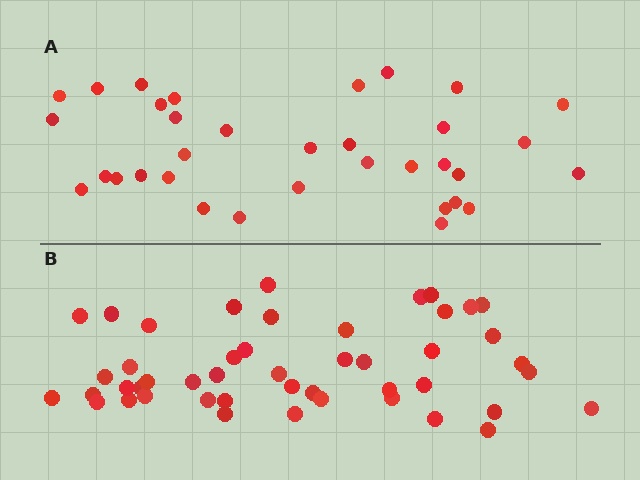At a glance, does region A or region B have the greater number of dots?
Region B (the bottom region) has more dots.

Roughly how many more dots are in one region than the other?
Region B has approximately 15 more dots than region A.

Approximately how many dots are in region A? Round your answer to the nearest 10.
About 30 dots. (The exact count is 34, which rounds to 30.)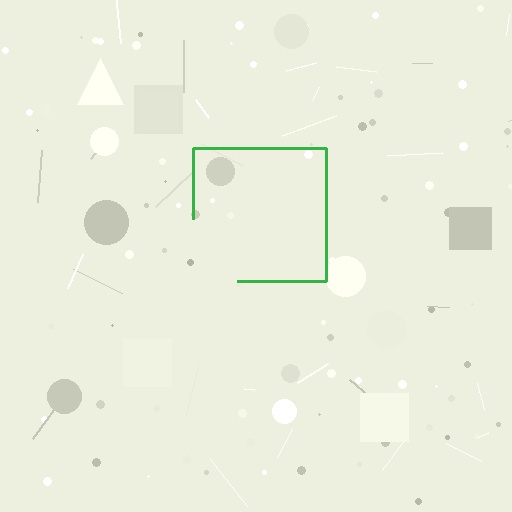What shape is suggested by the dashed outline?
The dashed outline suggests a square.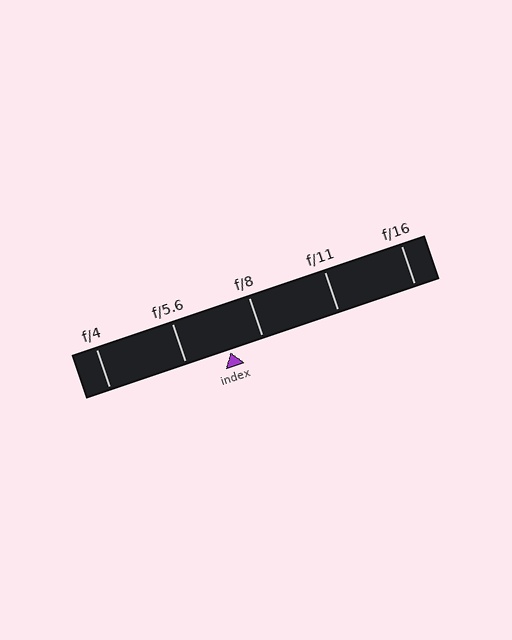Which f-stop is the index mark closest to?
The index mark is closest to f/8.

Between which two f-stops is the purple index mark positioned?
The index mark is between f/5.6 and f/8.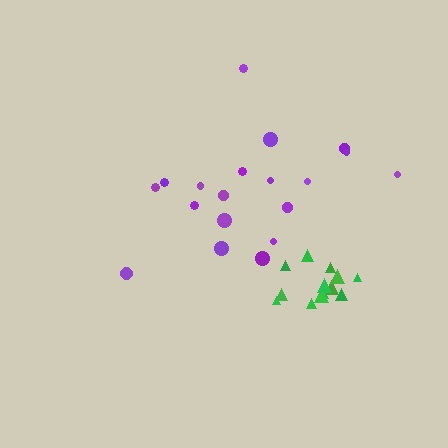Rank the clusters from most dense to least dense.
green, purple.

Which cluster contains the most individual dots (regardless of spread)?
Purple (20).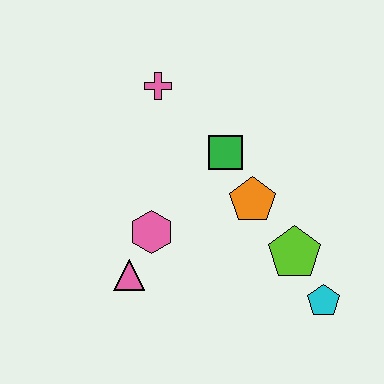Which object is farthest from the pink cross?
The cyan pentagon is farthest from the pink cross.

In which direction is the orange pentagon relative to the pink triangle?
The orange pentagon is to the right of the pink triangle.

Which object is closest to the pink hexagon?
The pink triangle is closest to the pink hexagon.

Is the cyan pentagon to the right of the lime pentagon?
Yes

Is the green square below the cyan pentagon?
No